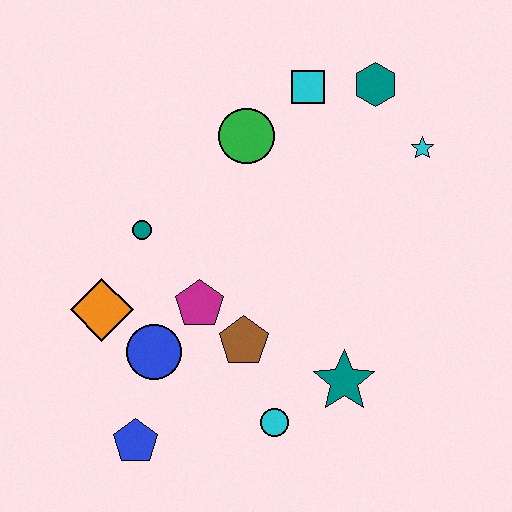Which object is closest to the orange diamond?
The blue circle is closest to the orange diamond.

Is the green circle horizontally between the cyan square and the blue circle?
Yes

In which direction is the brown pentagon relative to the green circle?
The brown pentagon is below the green circle.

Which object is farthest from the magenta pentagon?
The teal hexagon is farthest from the magenta pentagon.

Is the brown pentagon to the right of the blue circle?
Yes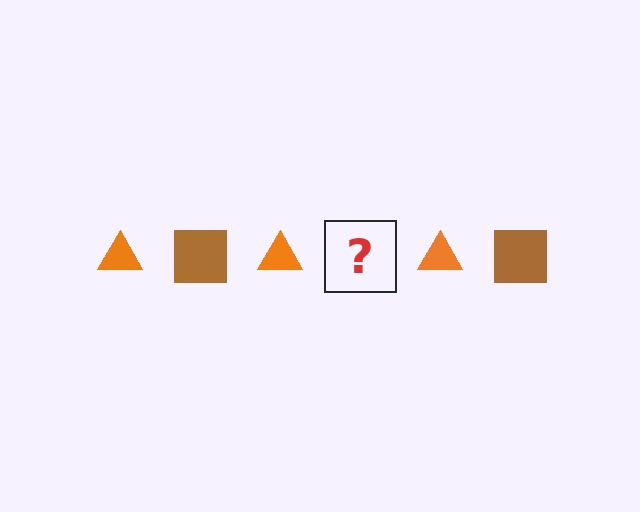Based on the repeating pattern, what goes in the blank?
The blank should be a brown square.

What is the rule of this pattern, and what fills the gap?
The rule is that the pattern alternates between orange triangle and brown square. The gap should be filled with a brown square.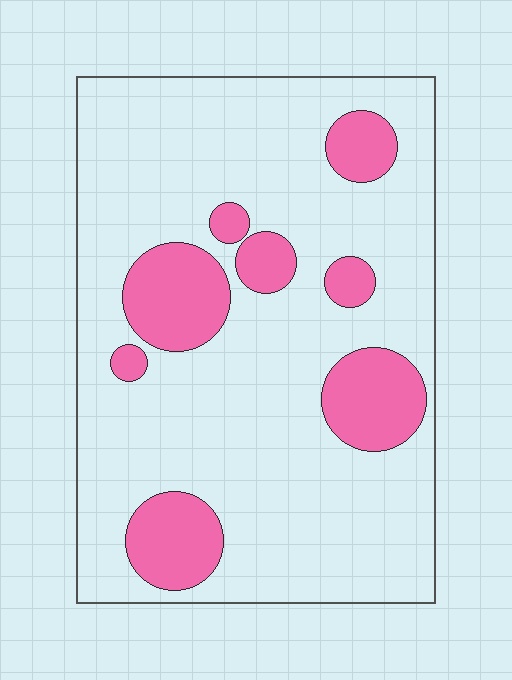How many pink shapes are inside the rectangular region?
8.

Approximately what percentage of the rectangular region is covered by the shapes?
Approximately 20%.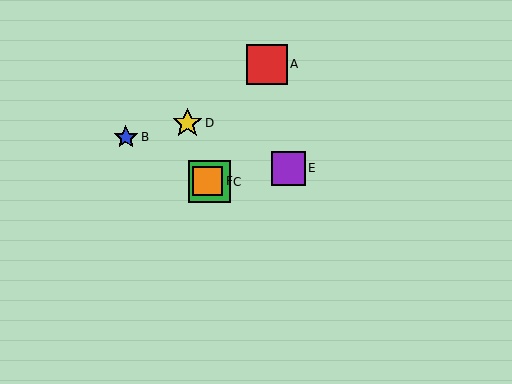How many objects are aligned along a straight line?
3 objects (B, C, F) are aligned along a straight line.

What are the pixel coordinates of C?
Object C is at (209, 182).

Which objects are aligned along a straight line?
Objects B, C, F are aligned along a straight line.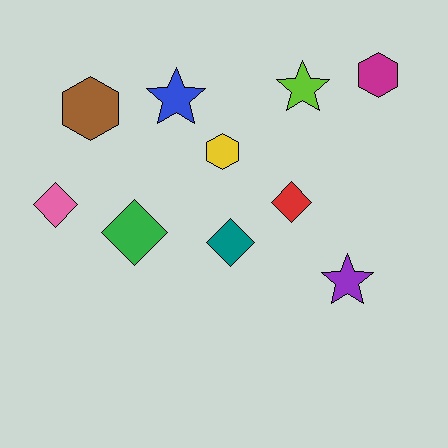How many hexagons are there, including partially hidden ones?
There are 3 hexagons.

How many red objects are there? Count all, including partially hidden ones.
There is 1 red object.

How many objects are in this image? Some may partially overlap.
There are 10 objects.